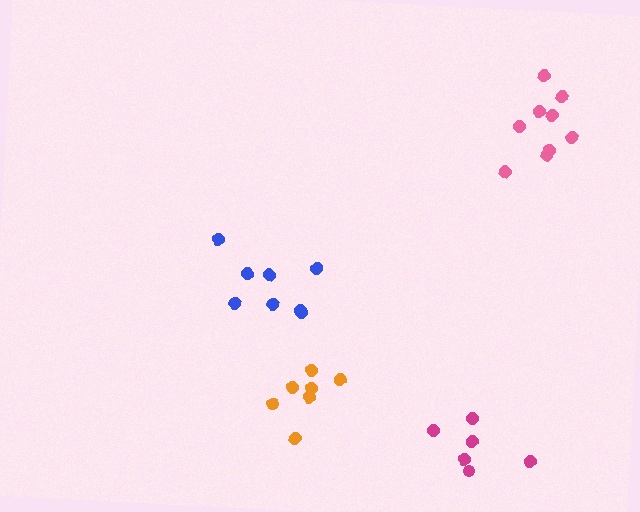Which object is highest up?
The pink cluster is topmost.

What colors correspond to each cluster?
The clusters are colored: orange, magenta, blue, pink.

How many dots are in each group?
Group 1: 7 dots, Group 2: 6 dots, Group 3: 8 dots, Group 4: 9 dots (30 total).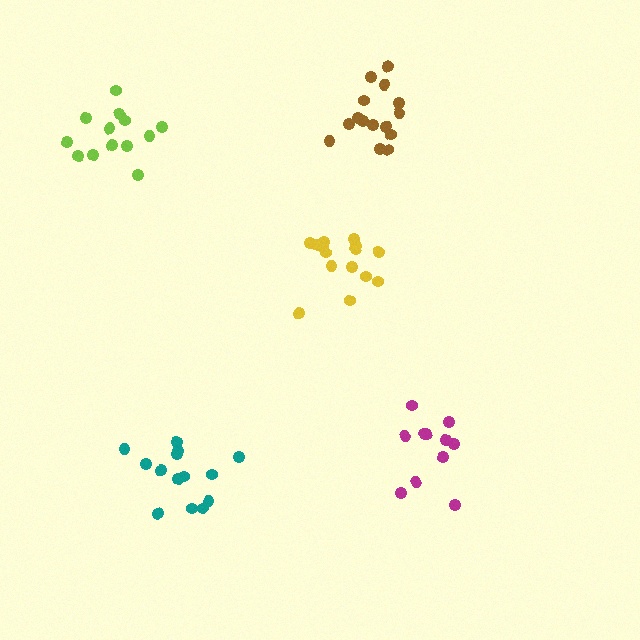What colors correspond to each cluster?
The clusters are colored: yellow, magenta, lime, teal, brown.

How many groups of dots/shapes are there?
There are 5 groups.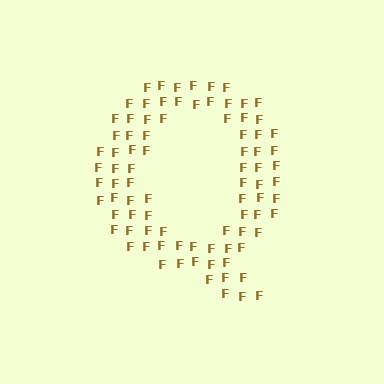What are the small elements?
The small elements are letter F's.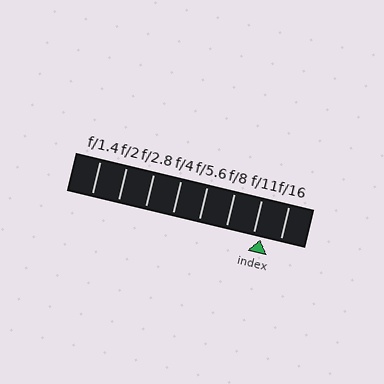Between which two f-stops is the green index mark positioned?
The index mark is between f/11 and f/16.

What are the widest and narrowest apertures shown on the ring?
The widest aperture shown is f/1.4 and the narrowest is f/16.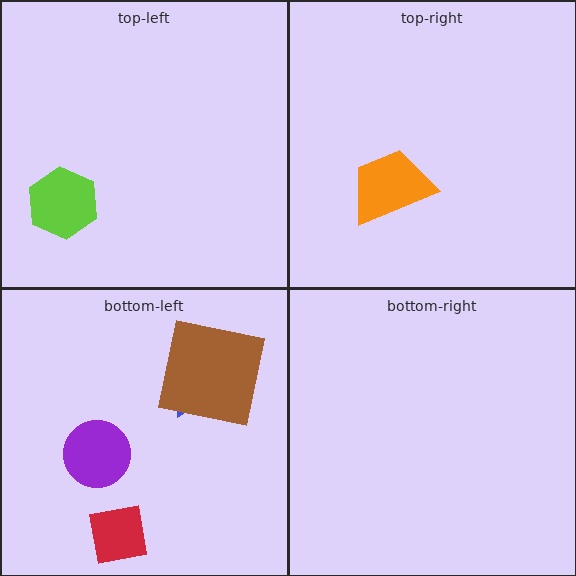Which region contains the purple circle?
The bottom-left region.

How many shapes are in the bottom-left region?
4.